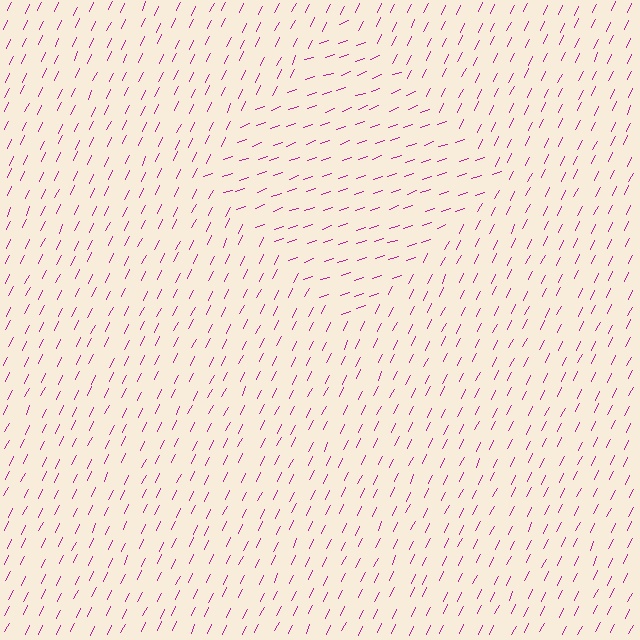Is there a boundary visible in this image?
Yes, there is a texture boundary formed by a change in line orientation.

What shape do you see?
I see a diamond.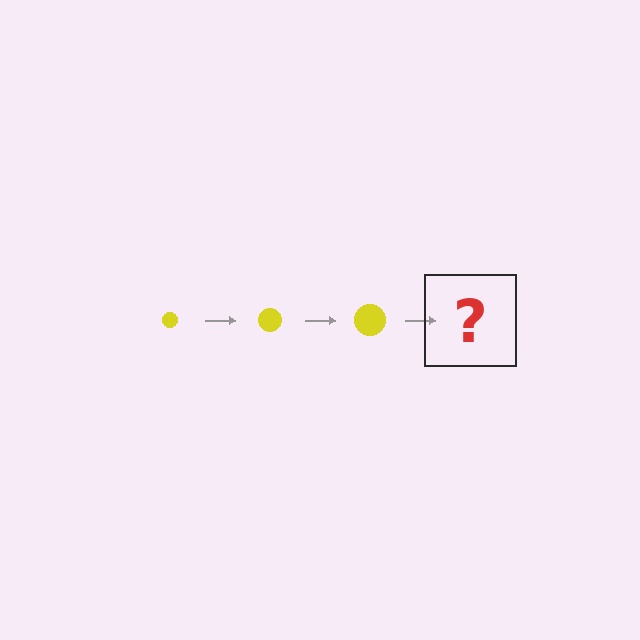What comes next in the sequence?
The next element should be a yellow circle, larger than the previous one.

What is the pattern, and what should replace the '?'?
The pattern is that the circle gets progressively larger each step. The '?' should be a yellow circle, larger than the previous one.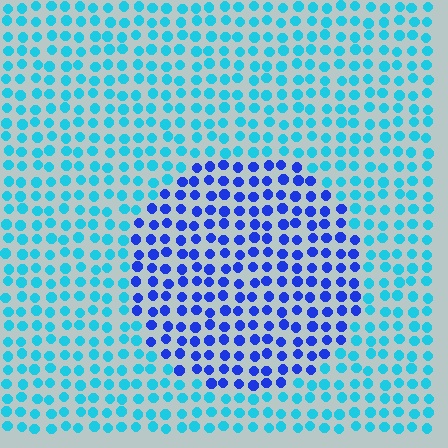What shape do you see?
I see a circle.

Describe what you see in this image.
The image is filled with small cyan elements in a uniform arrangement. A circle-shaped region is visible where the elements are tinted to a slightly different hue, forming a subtle color boundary.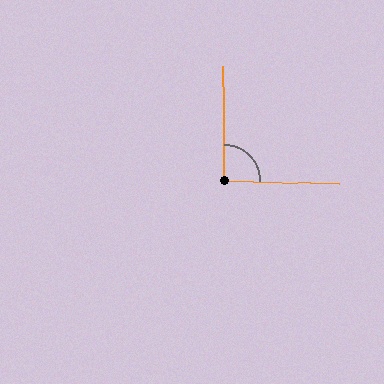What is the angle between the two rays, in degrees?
Approximately 92 degrees.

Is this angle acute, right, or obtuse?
It is approximately a right angle.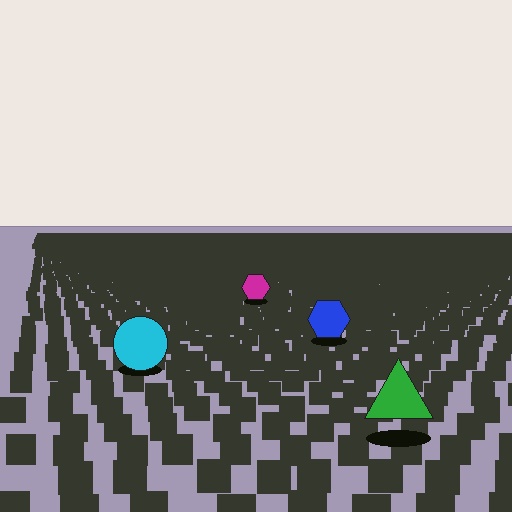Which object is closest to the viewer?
The green triangle is closest. The texture marks near it are larger and more spread out.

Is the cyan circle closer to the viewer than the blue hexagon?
Yes. The cyan circle is closer — you can tell from the texture gradient: the ground texture is coarser near it.